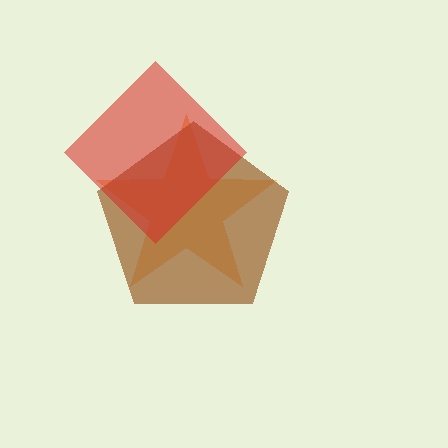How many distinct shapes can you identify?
There are 3 distinct shapes: an orange star, a brown pentagon, a red diamond.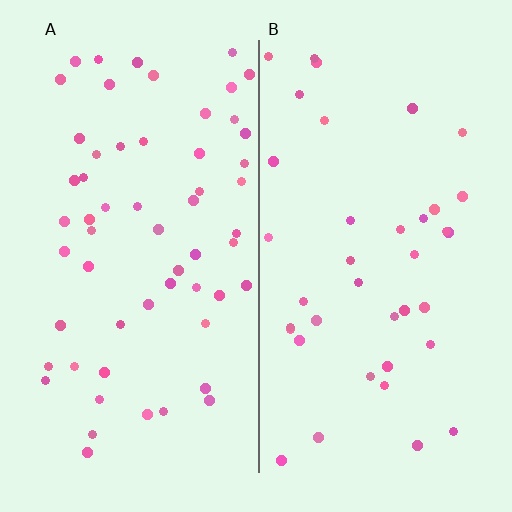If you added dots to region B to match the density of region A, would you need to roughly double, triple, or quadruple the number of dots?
Approximately double.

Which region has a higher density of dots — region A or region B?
A (the left).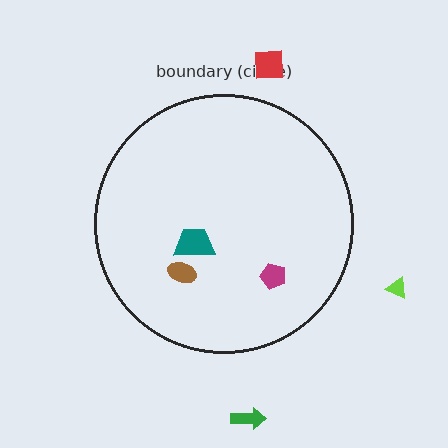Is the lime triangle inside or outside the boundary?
Outside.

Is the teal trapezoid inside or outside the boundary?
Inside.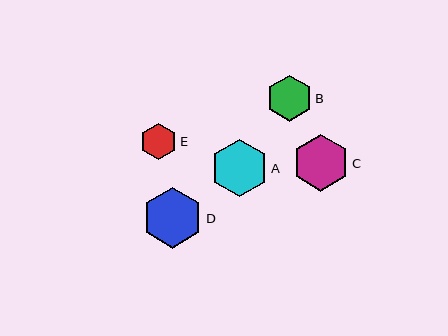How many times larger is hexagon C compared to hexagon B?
Hexagon C is approximately 1.3 times the size of hexagon B.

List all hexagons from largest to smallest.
From largest to smallest: D, C, A, B, E.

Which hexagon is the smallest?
Hexagon E is the smallest with a size of approximately 36 pixels.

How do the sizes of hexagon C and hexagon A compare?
Hexagon C and hexagon A are approximately the same size.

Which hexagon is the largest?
Hexagon D is the largest with a size of approximately 60 pixels.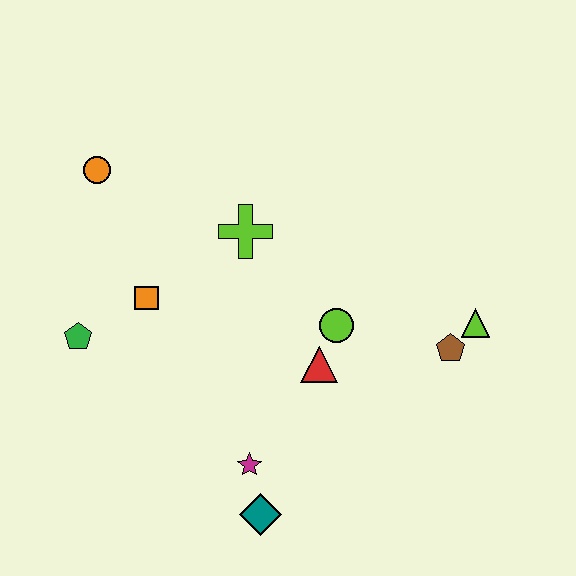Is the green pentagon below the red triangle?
No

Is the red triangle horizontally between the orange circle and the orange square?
No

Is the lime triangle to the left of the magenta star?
No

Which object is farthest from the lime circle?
The orange circle is farthest from the lime circle.